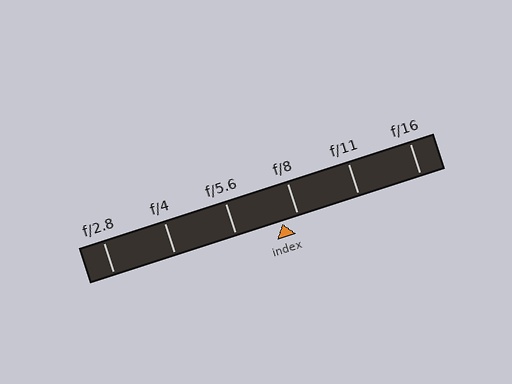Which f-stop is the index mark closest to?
The index mark is closest to f/8.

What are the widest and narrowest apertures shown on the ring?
The widest aperture shown is f/2.8 and the narrowest is f/16.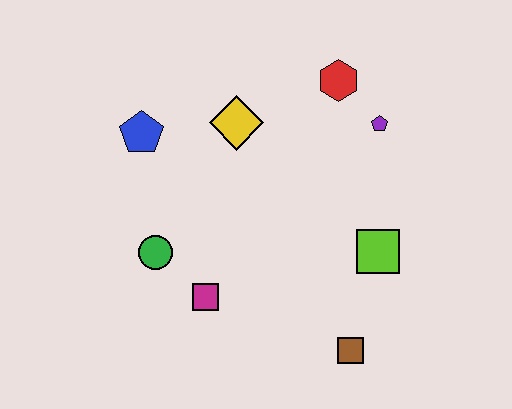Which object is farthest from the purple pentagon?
The green circle is farthest from the purple pentagon.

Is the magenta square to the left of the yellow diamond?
Yes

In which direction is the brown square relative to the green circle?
The brown square is to the right of the green circle.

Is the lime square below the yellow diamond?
Yes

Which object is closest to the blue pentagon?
The yellow diamond is closest to the blue pentagon.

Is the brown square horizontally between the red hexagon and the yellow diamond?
No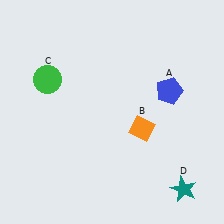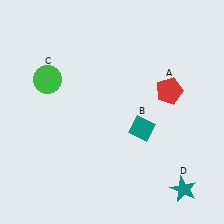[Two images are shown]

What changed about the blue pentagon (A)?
In Image 1, A is blue. In Image 2, it changed to red.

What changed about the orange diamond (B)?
In Image 1, B is orange. In Image 2, it changed to teal.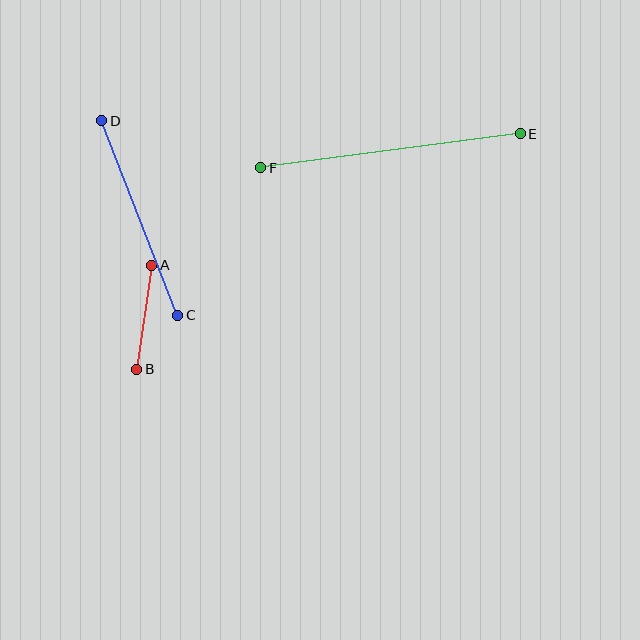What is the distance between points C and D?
The distance is approximately 209 pixels.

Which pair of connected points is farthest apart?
Points E and F are farthest apart.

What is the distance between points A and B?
The distance is approximately 105 pixels.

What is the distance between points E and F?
The distance is approximately 262 pixels.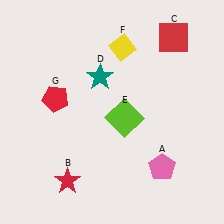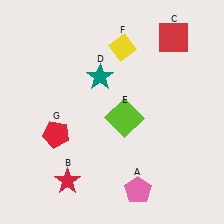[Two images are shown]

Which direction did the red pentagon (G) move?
The red pentagon (G) moved down.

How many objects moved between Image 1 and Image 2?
2 objects moved between the two images.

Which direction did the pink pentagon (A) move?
The pink pentagon (A) moved left.